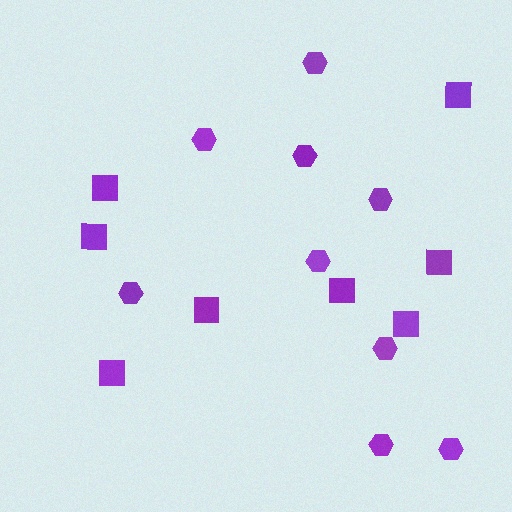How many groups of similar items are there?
There are 2 groups: one group of hexagons (9) and one group of squares (8).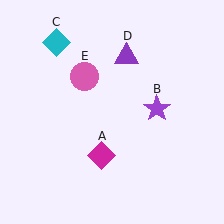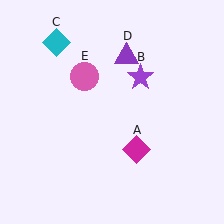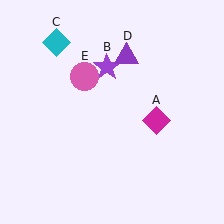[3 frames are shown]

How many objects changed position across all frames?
2 objects changed position: magenta diamond (object A), purple star (object B).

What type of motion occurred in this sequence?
The magenta diamond (object A), purple star (object B) rotated counterclockwise around the center of the scene.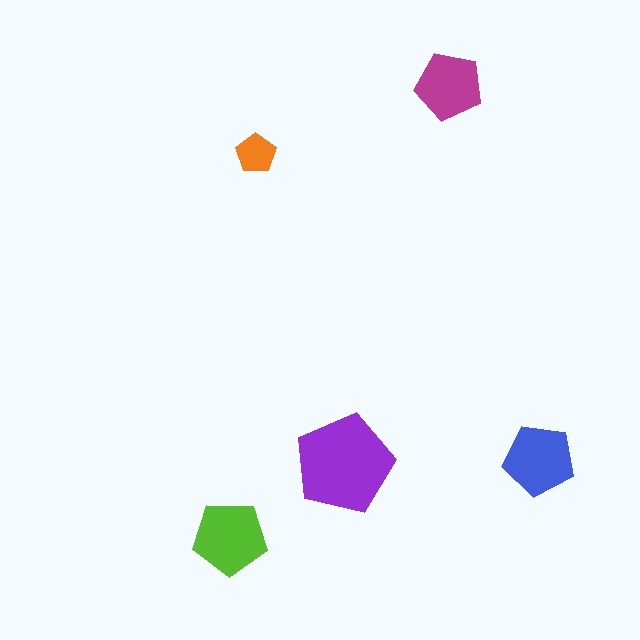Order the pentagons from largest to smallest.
the purple one, the lime one, the blue one, the magenta one, the orange one.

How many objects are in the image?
There are 5 objects in the image.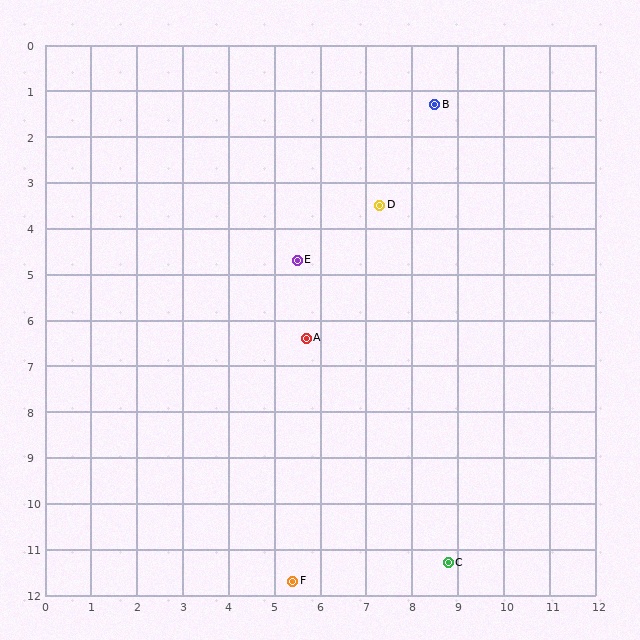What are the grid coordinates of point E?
Point E is at approximately (5.5, 4.7).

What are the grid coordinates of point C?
Point C is at approximately (8.8, 11.3).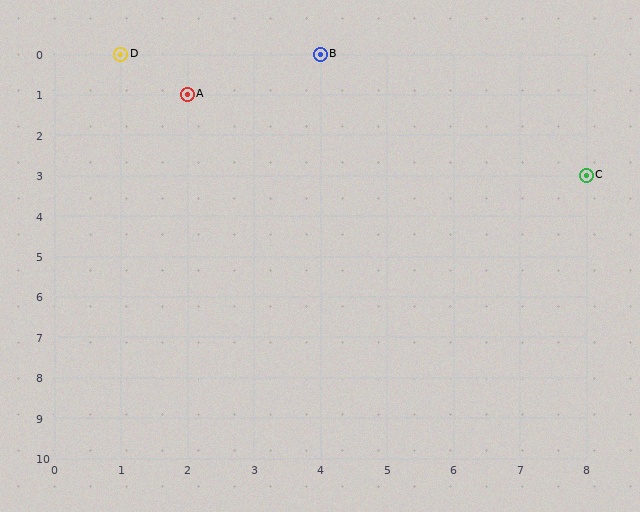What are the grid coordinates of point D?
Point D is at grid coordinates (1, 0).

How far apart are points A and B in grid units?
Points A and B are 2 columns and 1 row apart (about 2.2 grid units diagonally).